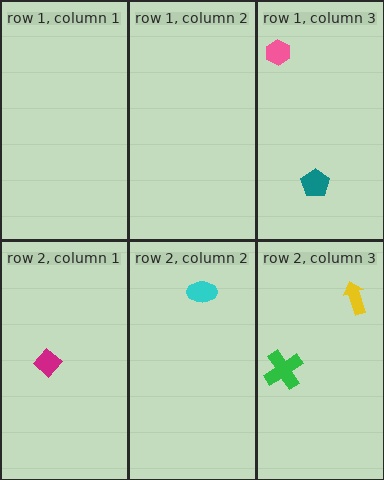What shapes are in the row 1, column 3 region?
The pink hexagon, the teal pentagon.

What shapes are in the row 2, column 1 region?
The magenta diamond.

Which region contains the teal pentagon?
The row 1, column 3 region.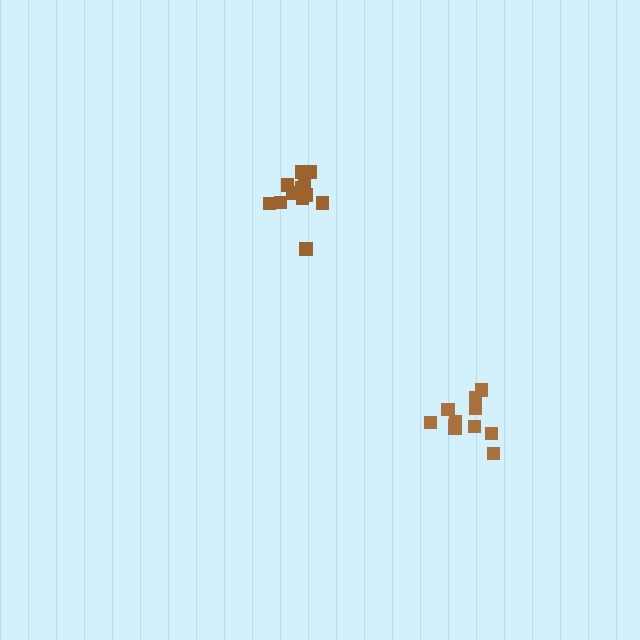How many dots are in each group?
Group 1: 12 dots, Group 2: 11 dots (23 total).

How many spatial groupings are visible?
There are 2 spatial groupings.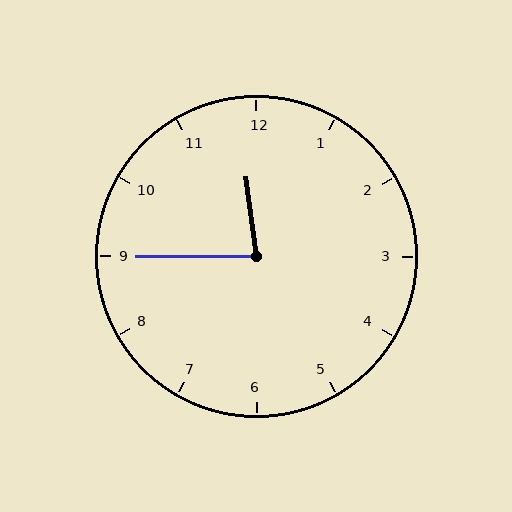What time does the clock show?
11:45.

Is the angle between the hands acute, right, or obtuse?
It is acute.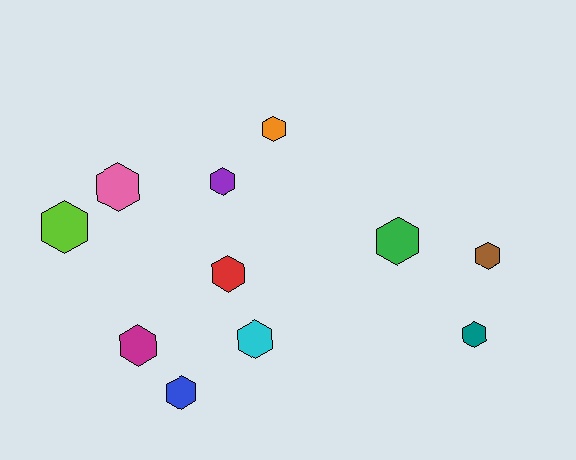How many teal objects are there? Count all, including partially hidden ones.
There is 1 teal object.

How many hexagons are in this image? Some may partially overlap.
There are 11 hexagons.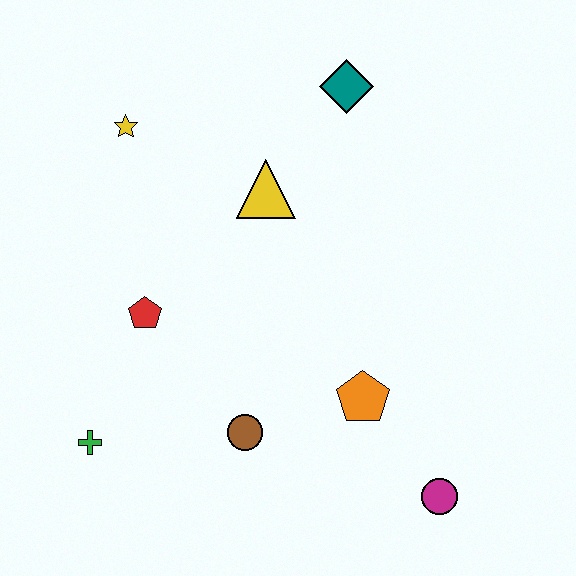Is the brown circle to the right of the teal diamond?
No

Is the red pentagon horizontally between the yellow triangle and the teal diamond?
No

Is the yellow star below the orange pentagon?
No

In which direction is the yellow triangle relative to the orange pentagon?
The yellow triangle is above the orange pentagon.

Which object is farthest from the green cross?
The teal diamond is farthest from the green cross.